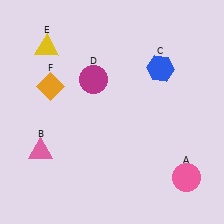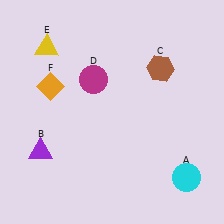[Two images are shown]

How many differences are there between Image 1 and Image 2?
There are 3 differences between the two images.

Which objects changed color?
A changed from pink to cyan. B changed from pink to purple. C changed from blue to brown.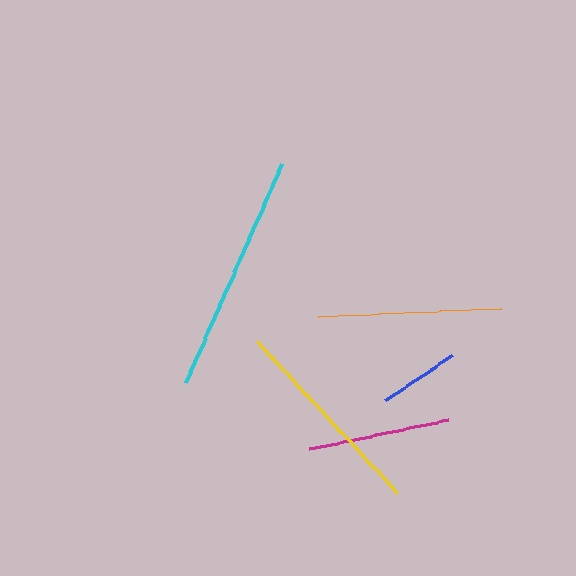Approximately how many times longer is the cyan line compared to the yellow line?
The cyan line is approximately 1.2 times the length of the yellow line.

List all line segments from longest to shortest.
From longest to shortest: cyan, yellow, orange, magenta, blue.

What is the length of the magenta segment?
The magenta segment is approximately 142 pixels long.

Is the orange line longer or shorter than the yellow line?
The yellow line is longer than the orange line.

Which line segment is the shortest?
The blue line is the shortest at approximately 81 pixels.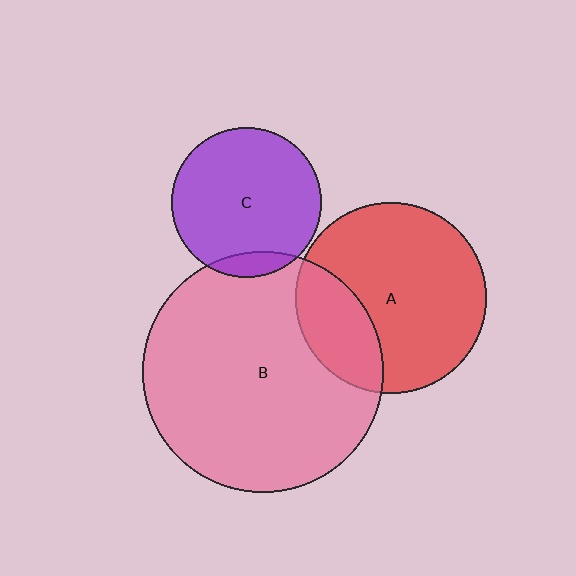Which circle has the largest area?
Circle B (pink).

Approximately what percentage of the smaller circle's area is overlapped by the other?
Approximately 10%.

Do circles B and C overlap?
Yes.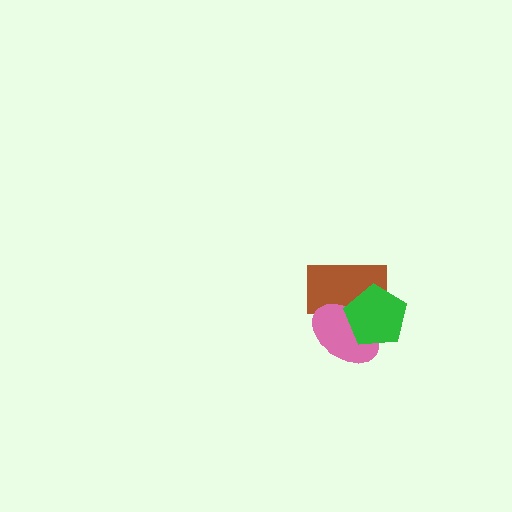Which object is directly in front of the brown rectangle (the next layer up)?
The pink ellipse is directly in front of the brown rectangle.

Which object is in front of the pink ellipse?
The green pentagon is in front of the pink ellipse.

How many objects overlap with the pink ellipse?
2 objects overlap with the pink ellipse.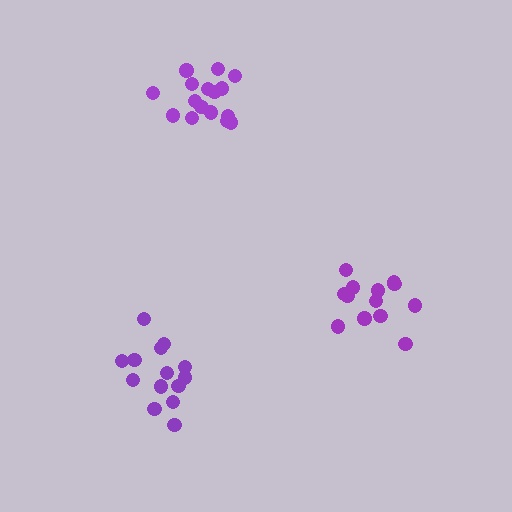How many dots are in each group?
Group 1: 16 dots, Group 2: 13 dots, Group 3: 14 dots (43 total).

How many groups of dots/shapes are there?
There are 3 groups.